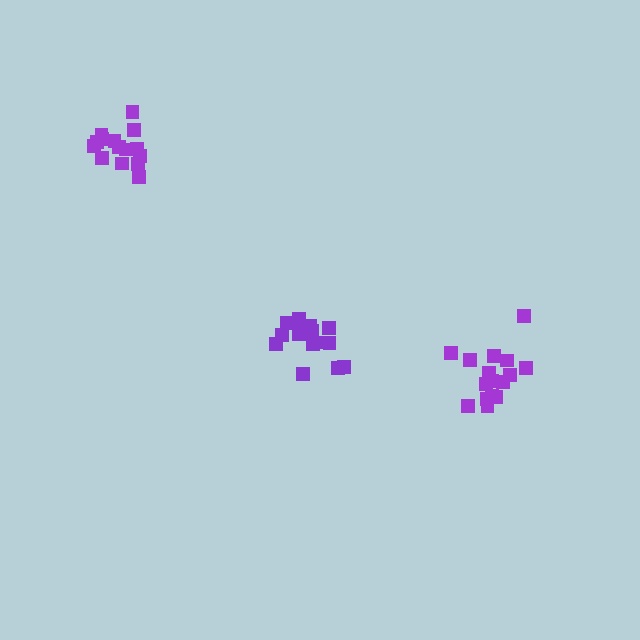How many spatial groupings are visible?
There are 3 spatial groupings.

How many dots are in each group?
Group 1: 16 dots, Group 2: 16 dots, Group 3: 15 dots (47 total).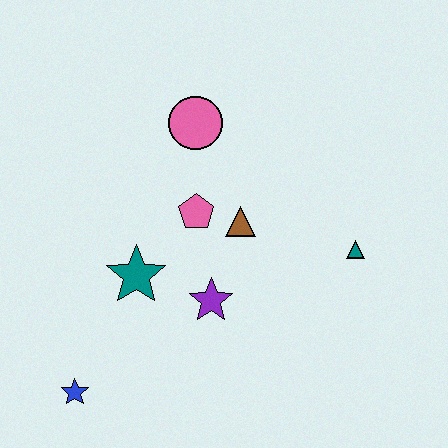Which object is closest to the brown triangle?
The pink pentagon is closest to the brown triangle.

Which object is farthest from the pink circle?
The blue star is farthest from the pink circle.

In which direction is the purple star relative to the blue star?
The purple star is to the right of the blue star.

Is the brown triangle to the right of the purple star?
Yes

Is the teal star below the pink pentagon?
Yes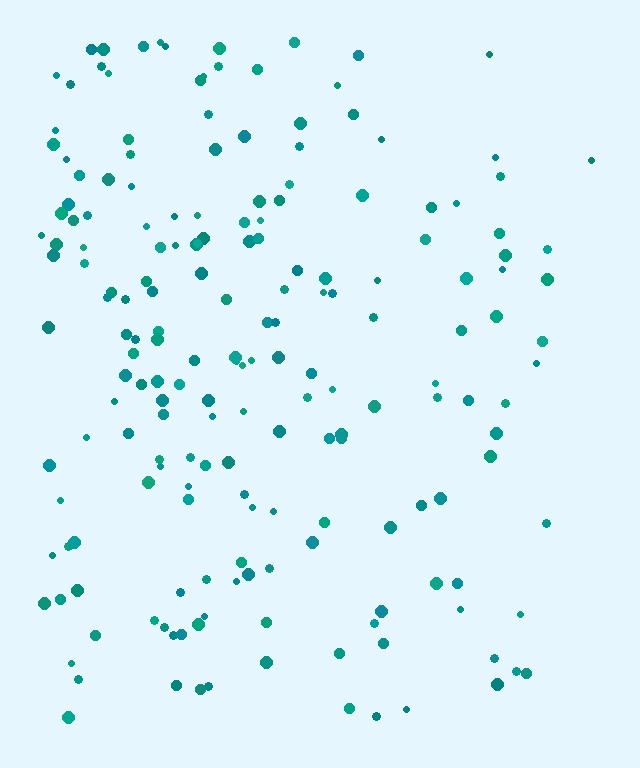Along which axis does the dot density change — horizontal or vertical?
Horizontal.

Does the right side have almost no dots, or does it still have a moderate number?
Still a moderate number, just noticeably fewer than the left.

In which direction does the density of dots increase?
From right to left, with the left side densest.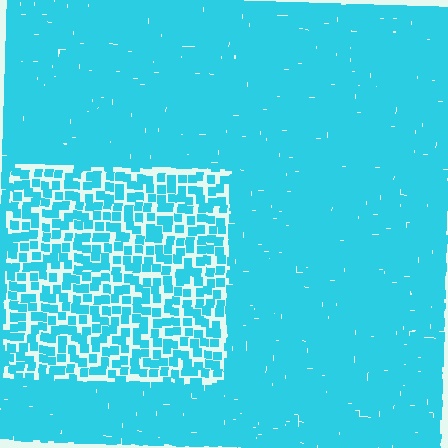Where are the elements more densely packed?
The elements are more densely packed outside the rectangle boundary.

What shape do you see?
I see a rectangle.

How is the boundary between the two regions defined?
The boundary is defined by a change in element density (approximately 2.3x ratio). All elements are the same color, size, and shape.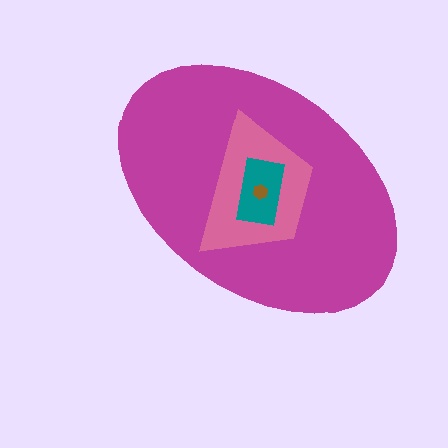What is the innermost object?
The brown hexagon.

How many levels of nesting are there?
4.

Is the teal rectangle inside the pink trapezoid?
Yes.